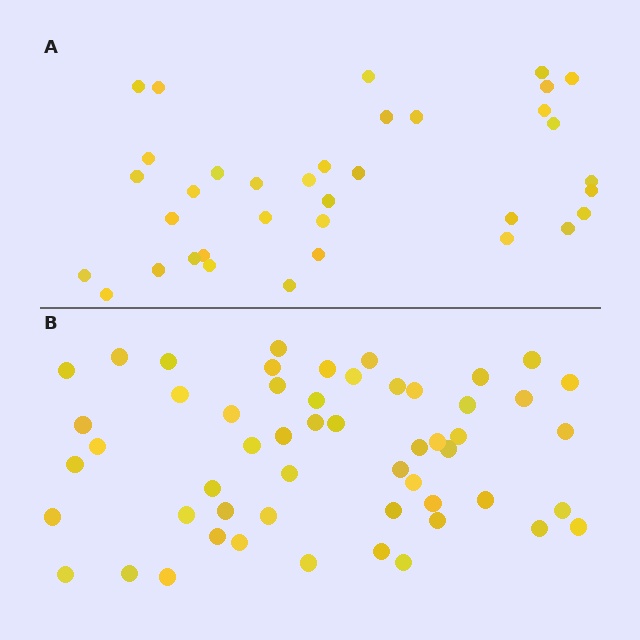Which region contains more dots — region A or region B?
Region B (the bottom region) has more dots.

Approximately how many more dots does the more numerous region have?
Region B has approximately 20 more dots than region A.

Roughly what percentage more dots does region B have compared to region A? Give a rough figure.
About 50% more.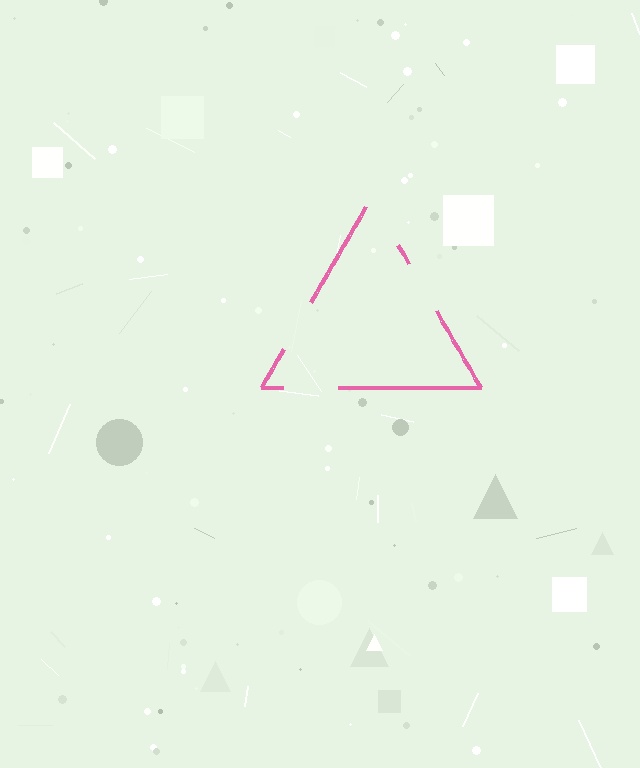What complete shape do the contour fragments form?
The contour fragments form a triangle.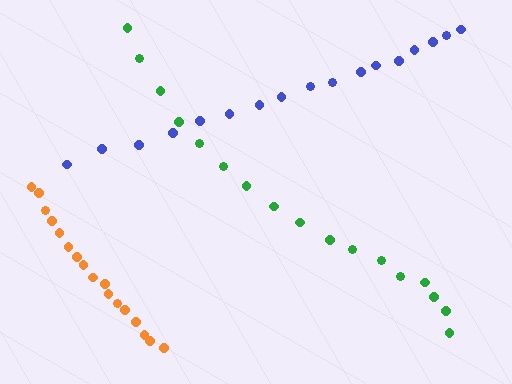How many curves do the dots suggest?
There are 3 distinct paths.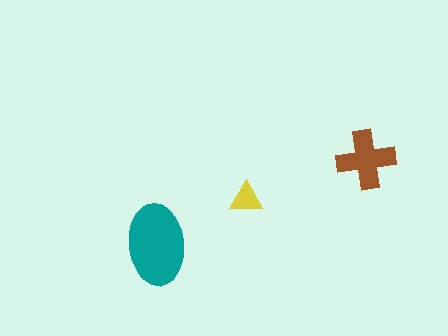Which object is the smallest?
The yellow triangle.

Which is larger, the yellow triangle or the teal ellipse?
The teal ellipse.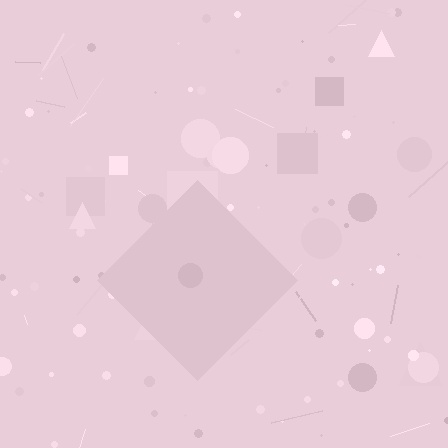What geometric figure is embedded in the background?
A diamond is embedded in the background.